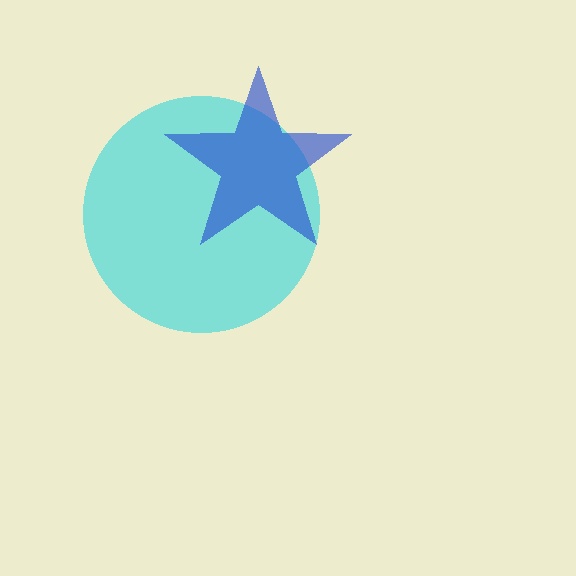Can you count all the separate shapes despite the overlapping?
Yes, there are 2 separate shapes.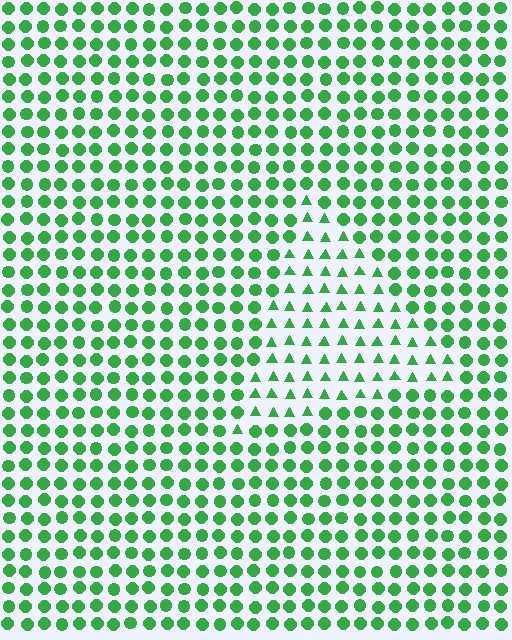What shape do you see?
I see a triangle.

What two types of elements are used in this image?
The image uses triangles inside the triangle region and circles outside it.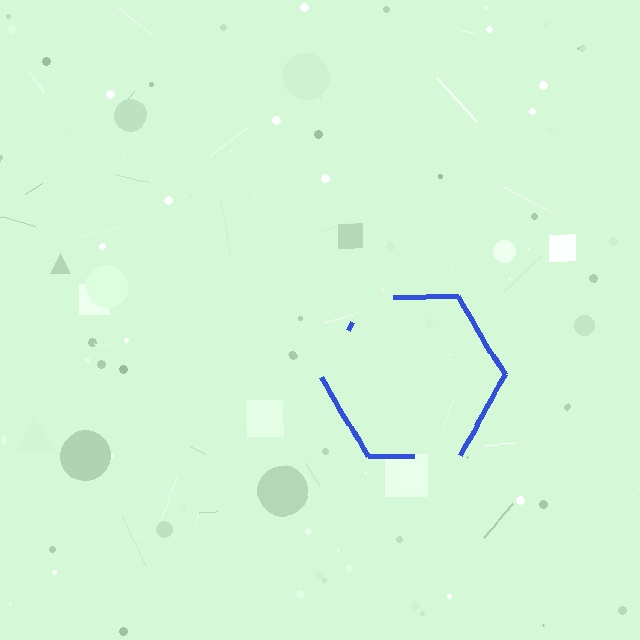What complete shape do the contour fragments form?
The contour fragments form a hexagon.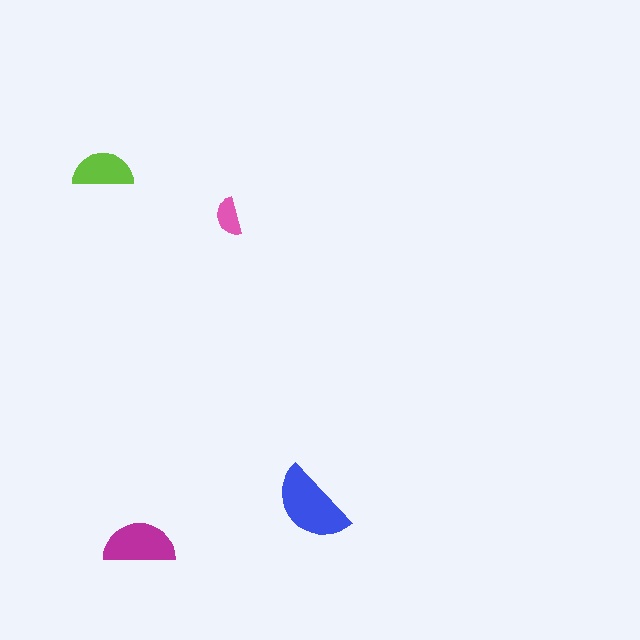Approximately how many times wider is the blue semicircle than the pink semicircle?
About 2 times wider.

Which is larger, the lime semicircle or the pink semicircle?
The lime one.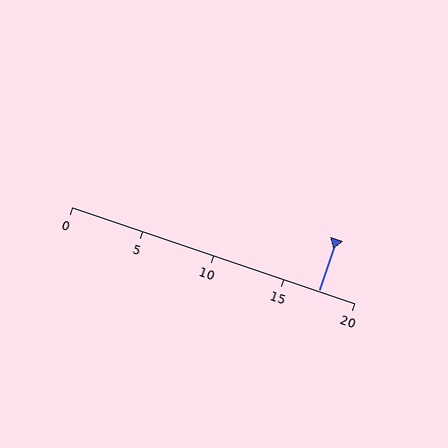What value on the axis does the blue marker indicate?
The marker indicates approximately 17.5.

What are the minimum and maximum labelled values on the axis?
The axis runs from 0 to 20.